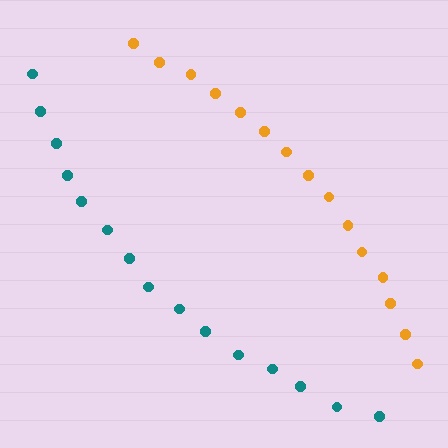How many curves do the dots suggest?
There are 2 distinct paths.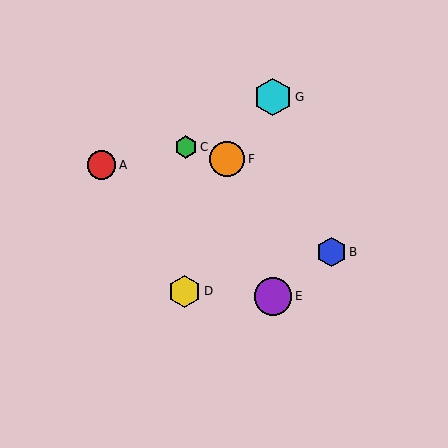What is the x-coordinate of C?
Object C is at x≈186.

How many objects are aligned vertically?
2 objects (E, G) are aligned vertically.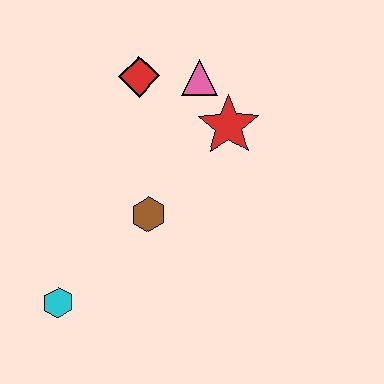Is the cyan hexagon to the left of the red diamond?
Yes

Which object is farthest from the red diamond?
The cyan hexagon is farthest from the red diamond.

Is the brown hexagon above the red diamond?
No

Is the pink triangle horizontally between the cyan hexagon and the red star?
Yes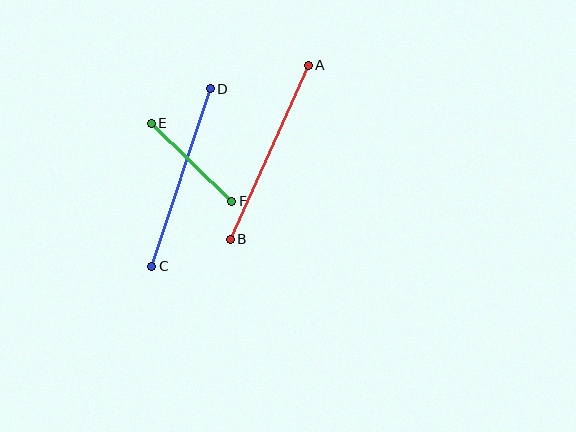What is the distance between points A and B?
The distance is approximately 191 pixels.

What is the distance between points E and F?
The distance is approximately 112 pixels.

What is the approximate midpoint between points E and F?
The midpoint is at approximately (191, 162) pixels.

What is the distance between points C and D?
The distance is approximately 187 pixels.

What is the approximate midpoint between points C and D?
The midpoint is at approximately (181, 177) pixels.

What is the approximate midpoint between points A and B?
The midpoint is at approximately (269, 152) pixels.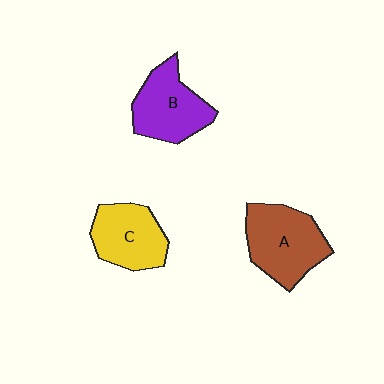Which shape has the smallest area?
Shape C (yellow).